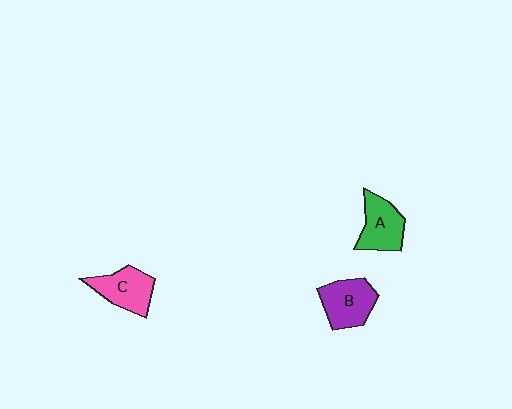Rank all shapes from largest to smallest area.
From largest to smallest: B (purple), C (pink), A (green).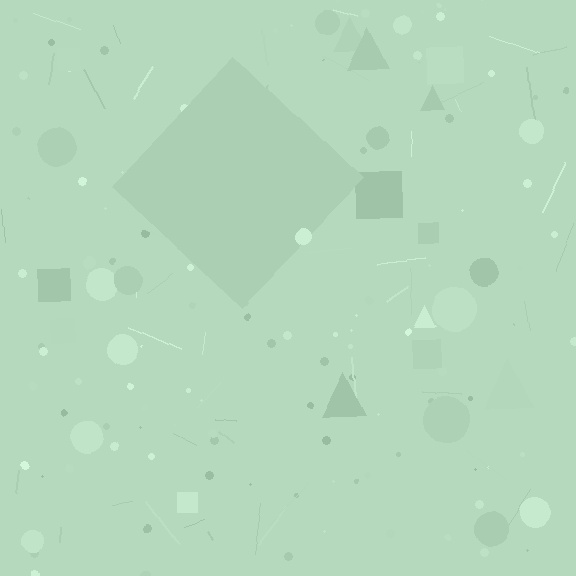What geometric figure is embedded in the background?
A diamond is embedded in the background.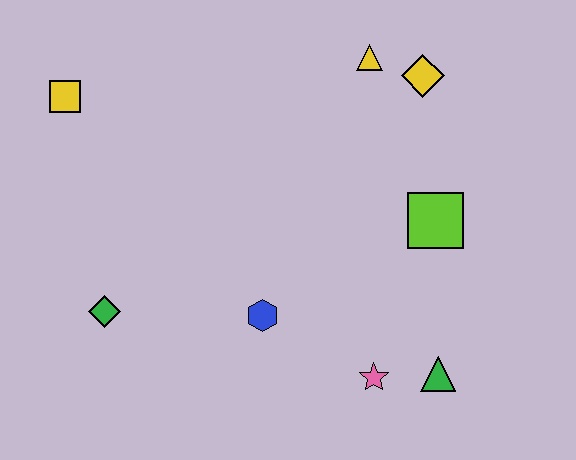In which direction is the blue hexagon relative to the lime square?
The blue hexagon is to the left of the lime square.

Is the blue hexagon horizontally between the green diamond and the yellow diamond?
Yes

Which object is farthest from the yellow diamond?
The green diamond is farthest from the yellow diamond.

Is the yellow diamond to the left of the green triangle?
Yes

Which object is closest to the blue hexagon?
The pink star is closest to the blue hexagon.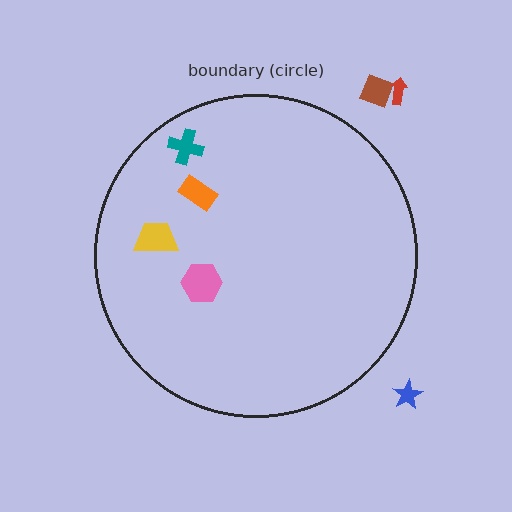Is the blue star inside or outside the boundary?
Outside.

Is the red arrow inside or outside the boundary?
Outside.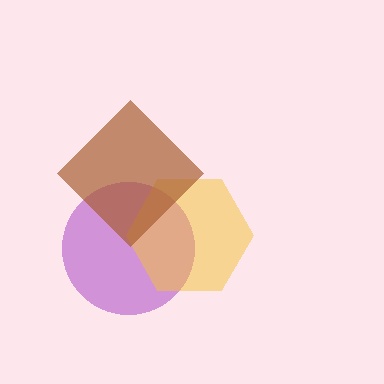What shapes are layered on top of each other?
The layered shapes are: a purple circle, a yellow hexagon, a brown diamond.